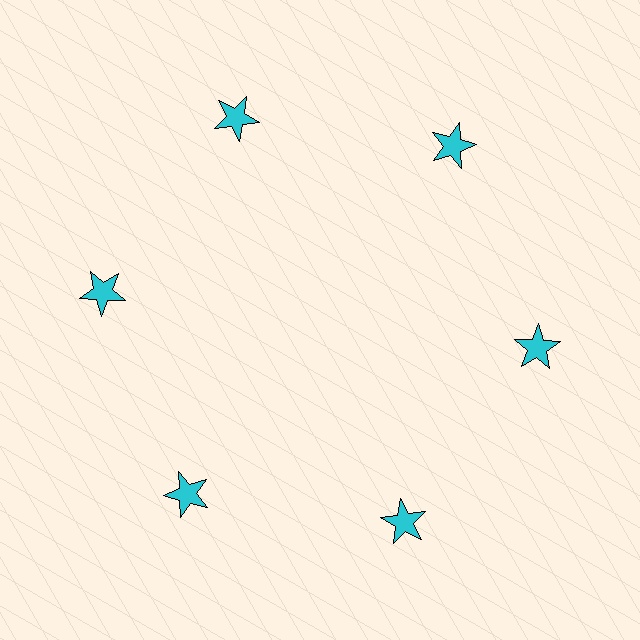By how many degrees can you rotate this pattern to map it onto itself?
The pattern maps onto itself every 60 degrees of rotation.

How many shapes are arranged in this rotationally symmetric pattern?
There are 6 shapes, arranged in 6 groups of 1.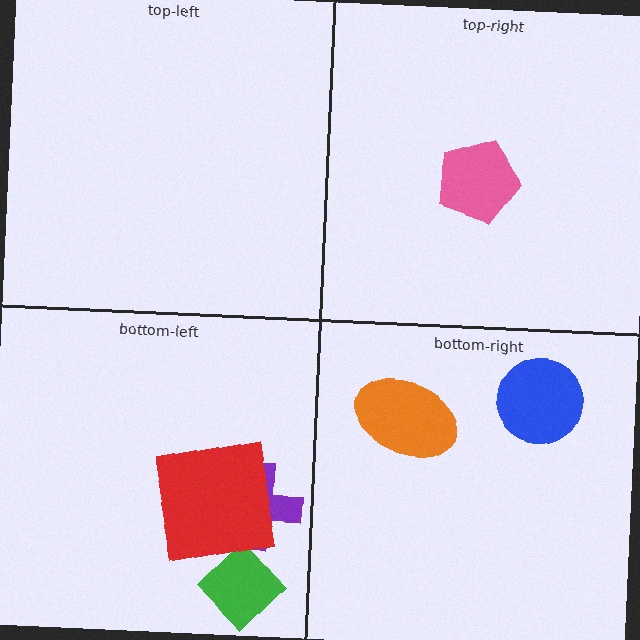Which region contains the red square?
The bottom-left region.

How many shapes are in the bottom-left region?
3.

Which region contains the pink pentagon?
The top-right region.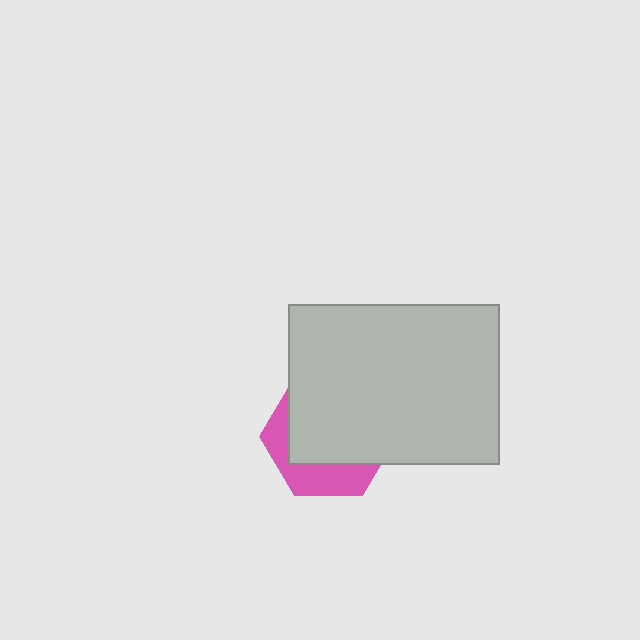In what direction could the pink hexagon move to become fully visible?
The pink hexagon could move down. That would shift it out from behind the light gray rectangle entirely.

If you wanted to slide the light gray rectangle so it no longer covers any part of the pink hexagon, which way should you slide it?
Slide it up — that is the most direct way to separate the two shapes.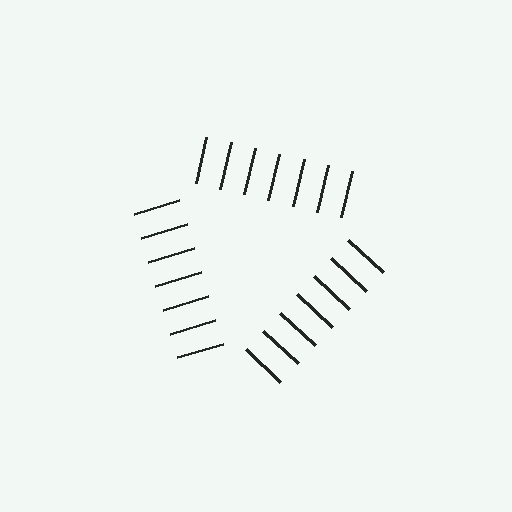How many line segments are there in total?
21 — 7 along each of the 3 edges.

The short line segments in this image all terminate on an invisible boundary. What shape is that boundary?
An illusory triangle — the line segments terminate on its edges but no continuous stroke is drawn.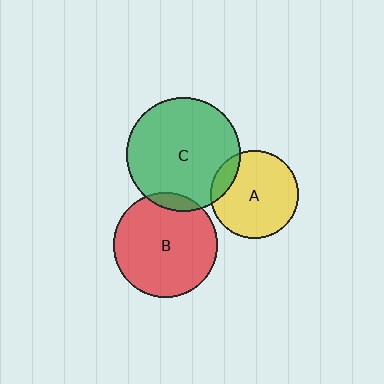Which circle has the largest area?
Circle C (green).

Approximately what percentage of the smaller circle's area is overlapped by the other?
Approximately 10%.